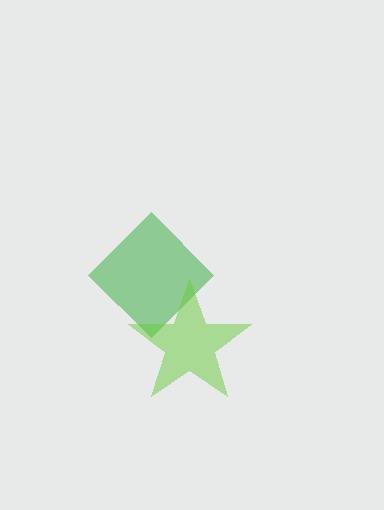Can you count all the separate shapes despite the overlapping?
Yes, there are 2 separate shapes.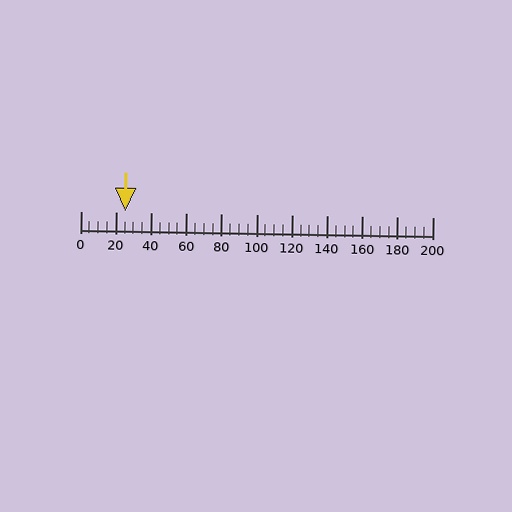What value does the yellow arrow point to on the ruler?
The yellow arrow points to approximately 25.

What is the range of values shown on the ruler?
The ruler shows values from 0 to 200.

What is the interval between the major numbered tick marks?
The major tick marks are spaced 20 units apart.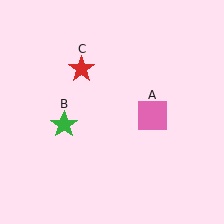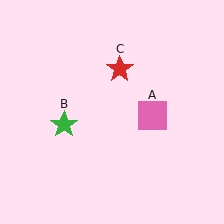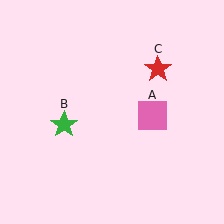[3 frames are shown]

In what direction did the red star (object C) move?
The red star (object C) moved right.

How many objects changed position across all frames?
1 object changed position: red star (object C).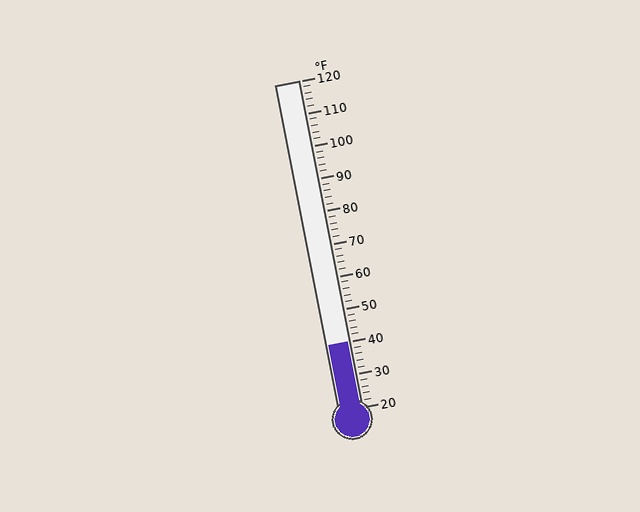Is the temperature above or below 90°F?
The temperature is below 90°F.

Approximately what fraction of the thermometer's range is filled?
The thermometer is filled to approximately 20% of its range.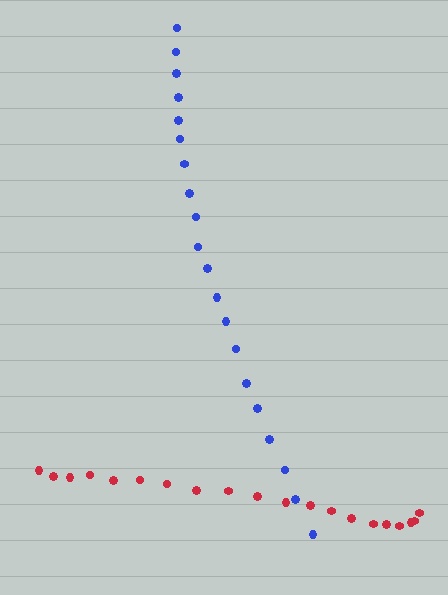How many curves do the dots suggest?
There are 2 distinct paths.